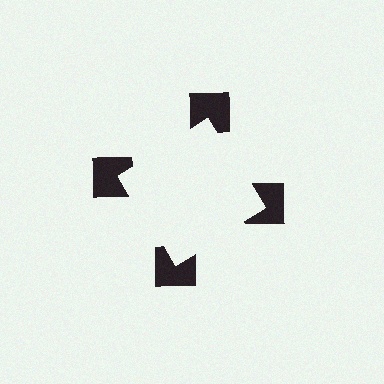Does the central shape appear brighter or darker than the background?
It typically appears slightly brighter than the background, even though no actual brightness change is drawn.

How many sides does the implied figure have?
4 sides.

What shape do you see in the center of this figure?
An illusory square — its edges are inferred from the aligned wedge cuts in the notched squares, not physically drawn.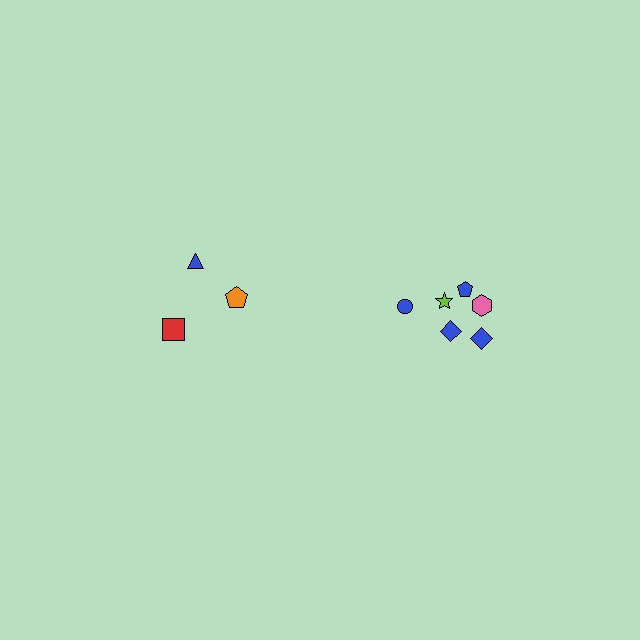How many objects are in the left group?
There are 3 objects.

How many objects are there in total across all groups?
There are 9 objects.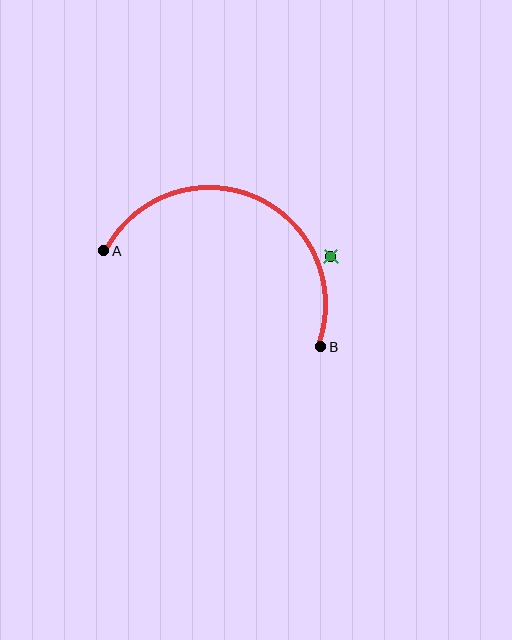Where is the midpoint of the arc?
The arc midpoint is the point on the curve farthest from the straight line joining A and B. It sits above that line.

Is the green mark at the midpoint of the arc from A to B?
No — the green mark does not lie on the arc at all. It sits slightly outside the curve.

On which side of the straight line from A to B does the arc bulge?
The arc bulges above the straight line connecting A and B.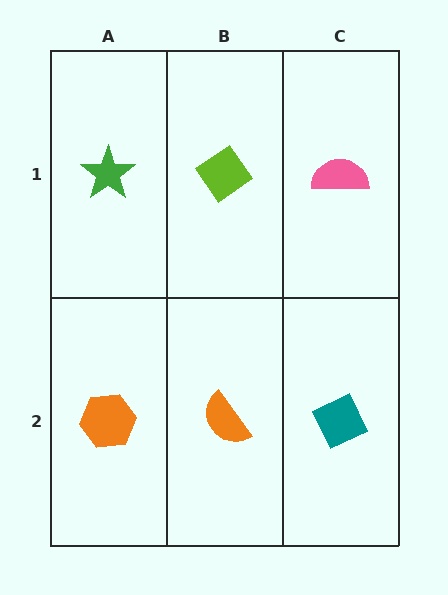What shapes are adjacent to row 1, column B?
An orange semicircle (row 2, column B), a green star (row 1, column A), a pink semicircle (row 1, column C).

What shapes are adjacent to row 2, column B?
A lime diamond (row 1, column B), an orange hexagon (row 2, column A), a teal diamond (row 2, column C).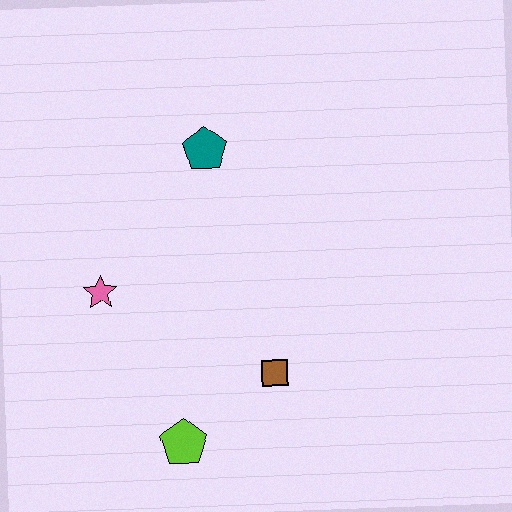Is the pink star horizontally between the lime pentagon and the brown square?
No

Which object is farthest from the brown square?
The teal pentagon is farthest from the brown square.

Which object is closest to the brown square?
The lime pentagon is closest to the brown square.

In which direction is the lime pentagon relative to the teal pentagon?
The lime pentagon is below the teal pentagon.